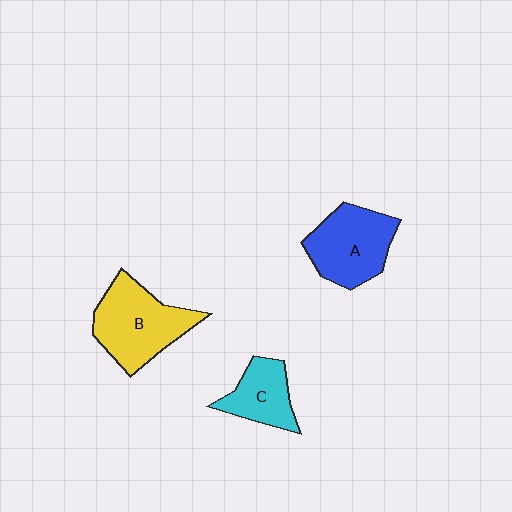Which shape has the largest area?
Shape B (yellow).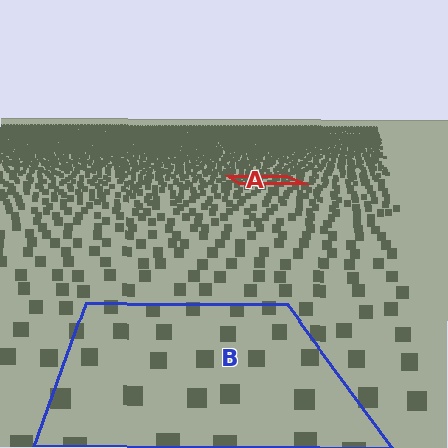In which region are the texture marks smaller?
The texture marks are smaller in region A, because it is farther away.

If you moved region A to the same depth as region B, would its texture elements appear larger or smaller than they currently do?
They would appear larger. At a closer depth, the same texture elements are projected at a bigger on-screen size.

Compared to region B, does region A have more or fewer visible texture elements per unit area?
Region A has more texture elements per unit area — they are packed more densely because it is farther away.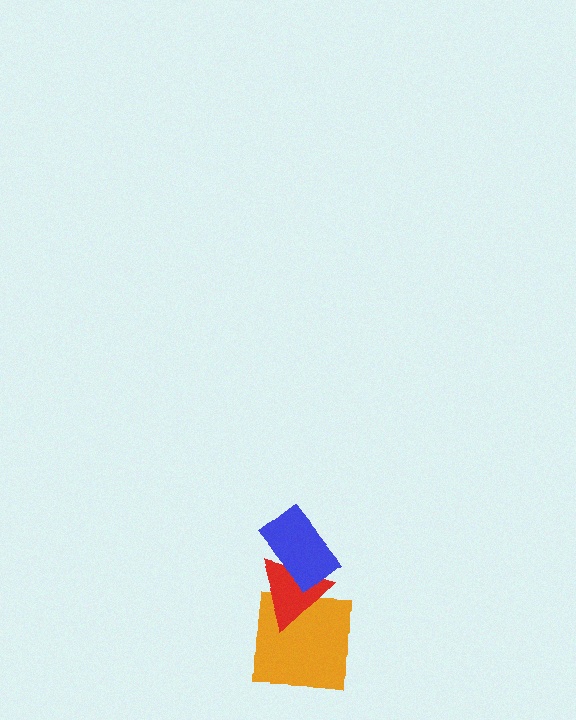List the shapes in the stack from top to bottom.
From top to bottom: the blue rectangle, the red triangle, the orange square.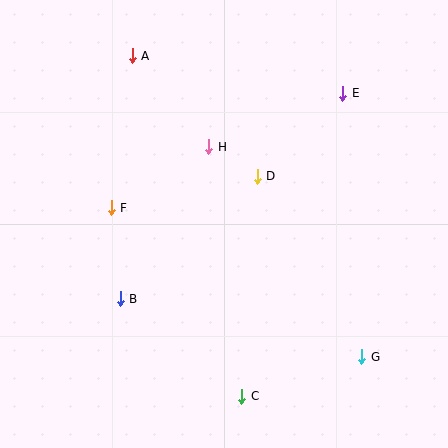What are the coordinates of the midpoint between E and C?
The midpoint between E and C is at (292, 245).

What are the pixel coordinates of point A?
Point A is at (132, 56).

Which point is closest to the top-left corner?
Point A is closest to the top-left corner.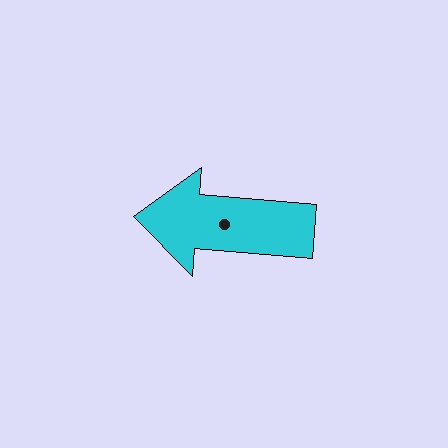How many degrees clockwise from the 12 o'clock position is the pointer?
Approximately 275 degrees.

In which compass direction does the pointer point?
West.